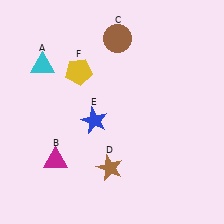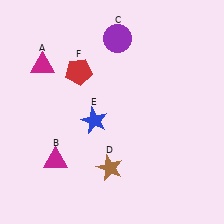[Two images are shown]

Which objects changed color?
A changed from cyan to magenta. C changed from brown to purple. F changed from yellow to red.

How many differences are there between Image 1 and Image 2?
There are 3 differences between the two images.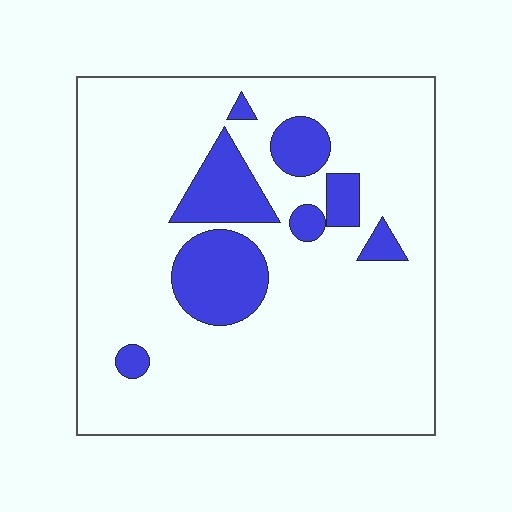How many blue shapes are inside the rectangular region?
8.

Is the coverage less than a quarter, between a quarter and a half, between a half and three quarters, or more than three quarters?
Less than a quarter.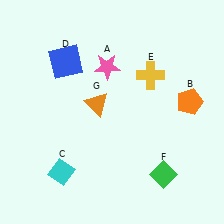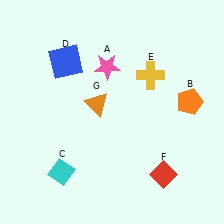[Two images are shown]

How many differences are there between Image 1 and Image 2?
There is 1 difference between the two images.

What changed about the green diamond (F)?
In Image 1, F is green. In Image 2, it changed to red.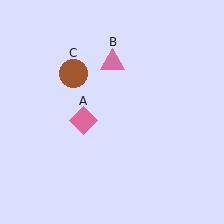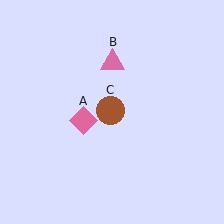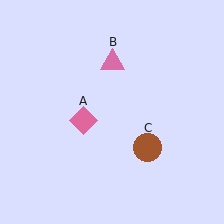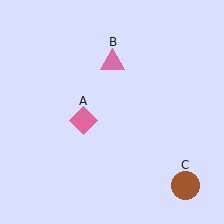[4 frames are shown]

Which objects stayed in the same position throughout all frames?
Pink diamond (object A) and pink triangle (object B) remained stationary.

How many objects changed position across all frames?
1 object changed position: brown circle (object C).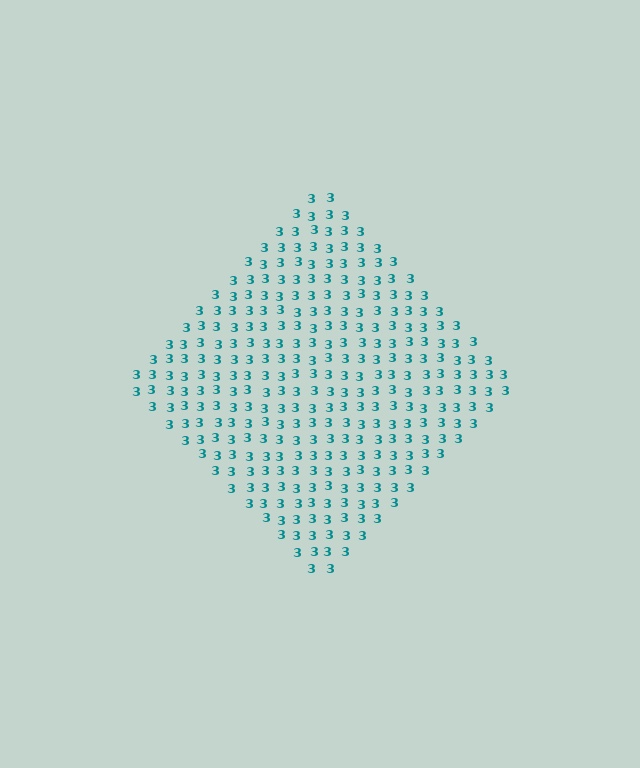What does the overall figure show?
The overall figure shows a diamond.